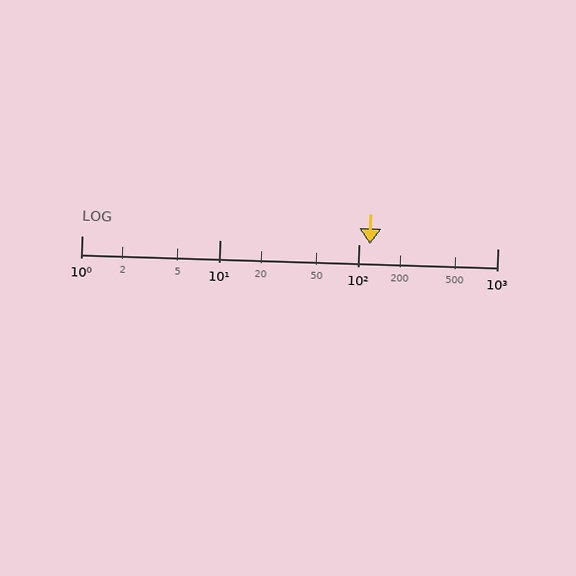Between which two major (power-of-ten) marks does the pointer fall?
The pointer is between 100 and 1000.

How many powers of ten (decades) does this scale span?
The scale spans 3 decades, from 1 to 1000.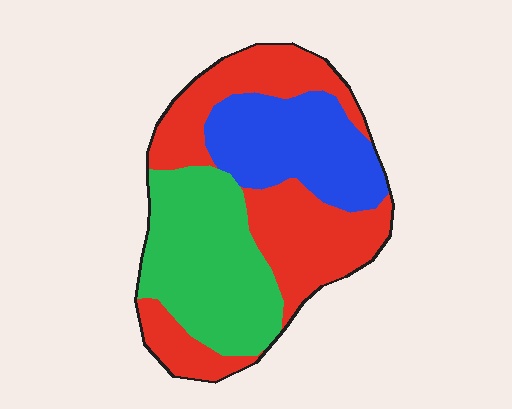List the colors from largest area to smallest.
From largest to smallest: red, green, blue.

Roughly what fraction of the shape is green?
Green takes up about one third (1/3) of the shape.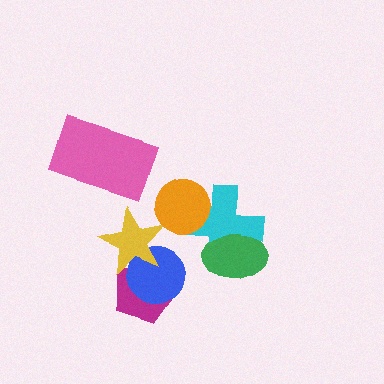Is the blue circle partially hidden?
Yes, it is partially covered by another shape.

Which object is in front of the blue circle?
The yellow star is in front of the blue circle.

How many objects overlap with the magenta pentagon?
2 objects overlap with the magenta pentagon.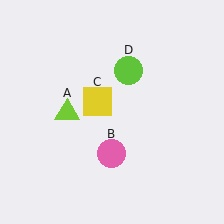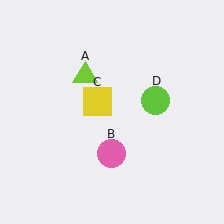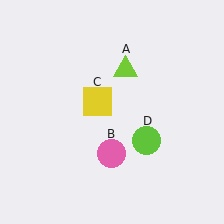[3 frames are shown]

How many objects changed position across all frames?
2 objects changed position: lime triangle (object A), lime circle (object D).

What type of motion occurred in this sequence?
The lime triangle (object A), lime circle (object D) rotated clockwise around the center of the scene.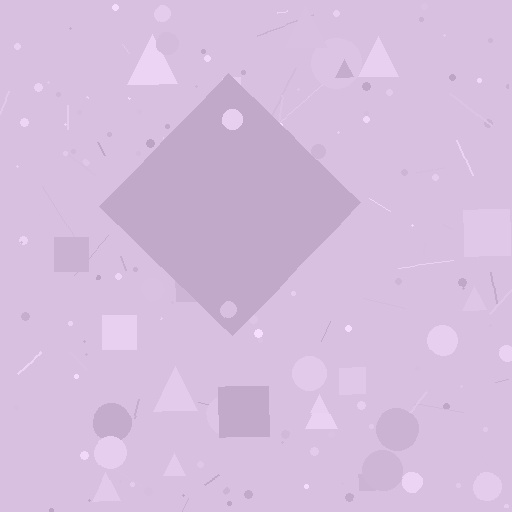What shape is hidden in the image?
A diamond is hidden in the image.